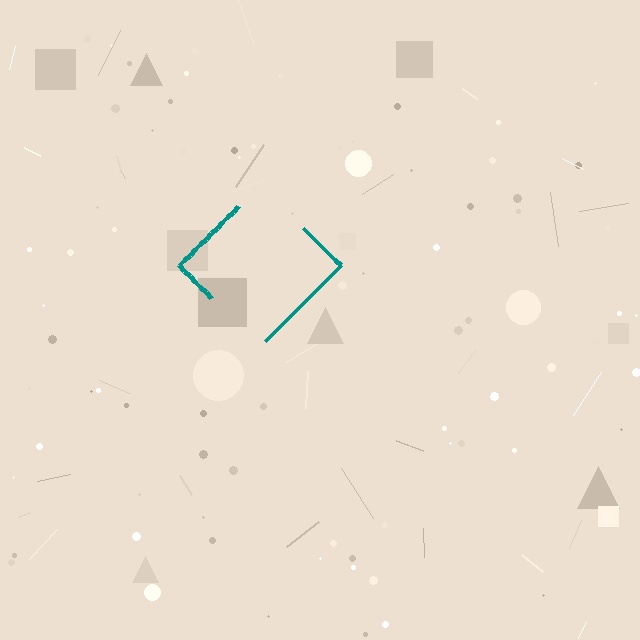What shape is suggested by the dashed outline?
The dashed outline suggests a diamond.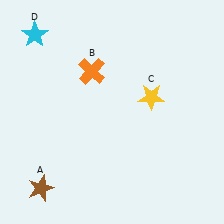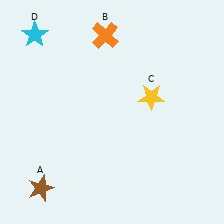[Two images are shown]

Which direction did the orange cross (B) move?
The orange cross (B) moved up.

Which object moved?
The orange cross (B) moved up.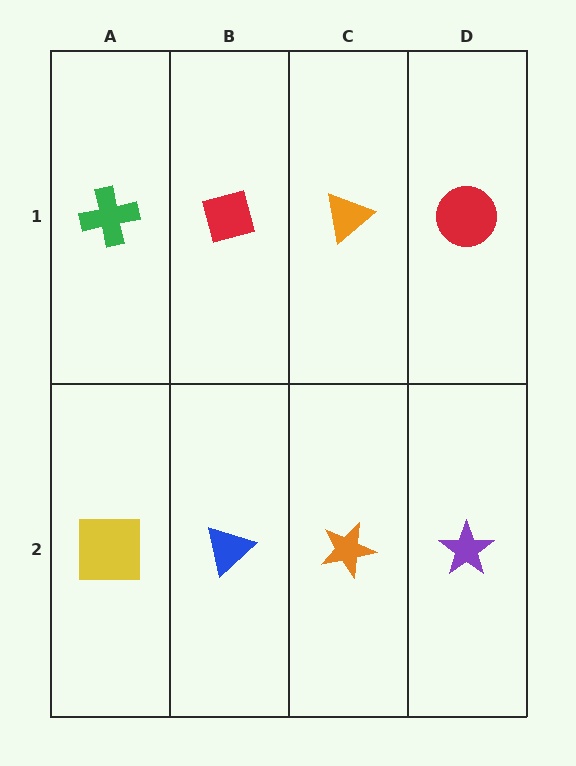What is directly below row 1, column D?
A purple star.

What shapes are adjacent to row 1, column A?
A yellow square (row 2, column A), a red square (row 1, column B).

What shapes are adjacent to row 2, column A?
A green cross (row 1, column A), a blue triangle (row 2, column B).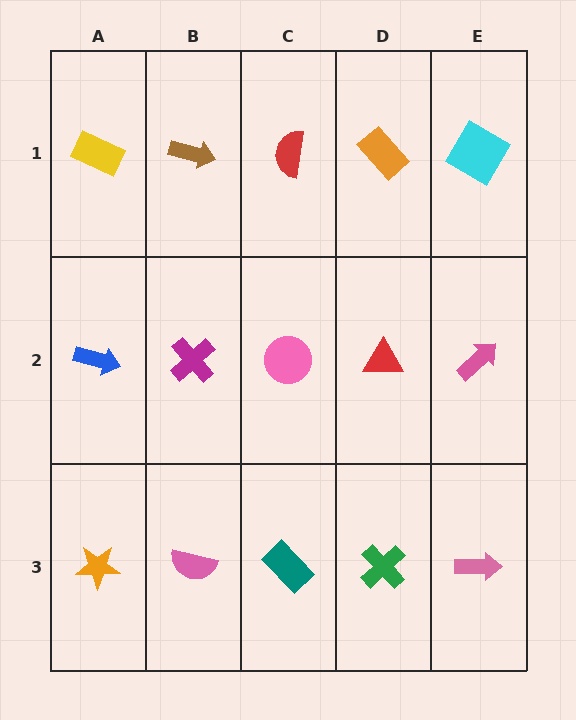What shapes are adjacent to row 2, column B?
A brown arrow (row 1, column B), a pink semicircle (row 3, column B), a blue arrow (row 2, column A), a pink circle (row 2, column C).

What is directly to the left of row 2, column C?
A magenta cross.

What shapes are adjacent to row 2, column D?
An orange rectangle (row 1, column D), a green cross (row 3, column D), a pink circle (row 2, column C), a pink arrow (row 2, column E).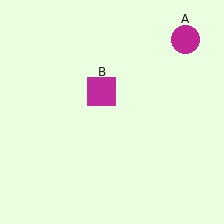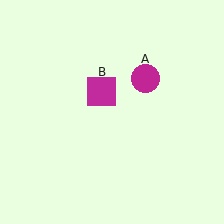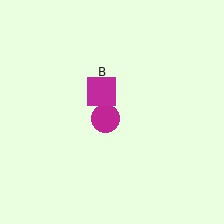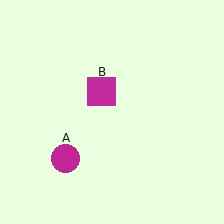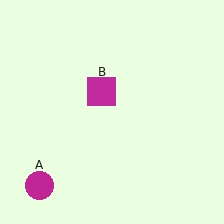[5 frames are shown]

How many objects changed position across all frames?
1 object changed position: magenta circle (object A).